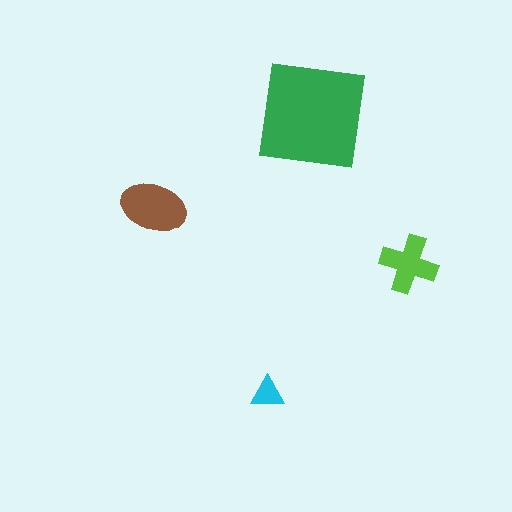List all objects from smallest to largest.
The cyan triangle, the lime cross, the brown ellipse, the green square.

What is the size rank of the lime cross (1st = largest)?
3rd.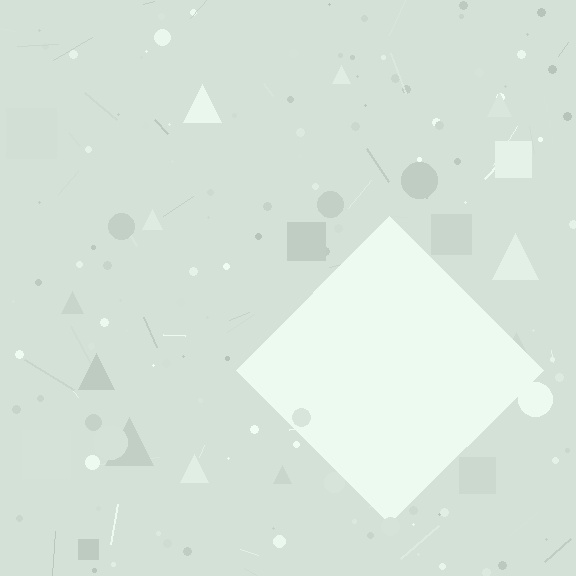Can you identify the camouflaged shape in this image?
The camouflaged shape is a diamond.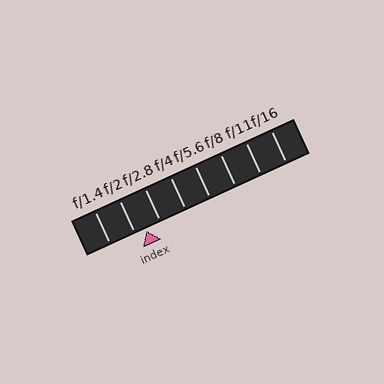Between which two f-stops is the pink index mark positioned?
The index mark is between f/2 and f/2.8.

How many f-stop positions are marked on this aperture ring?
There are 8 f-stop positions marked.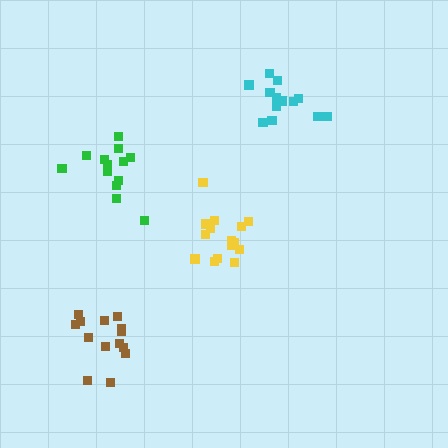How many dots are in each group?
Group 1: 14 dots, Group 2: 14 dots, Group 3: 13 dots, Group 4: 15 dots (56 total).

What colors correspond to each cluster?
The clusters are colored: cyan, brown, green, yellow.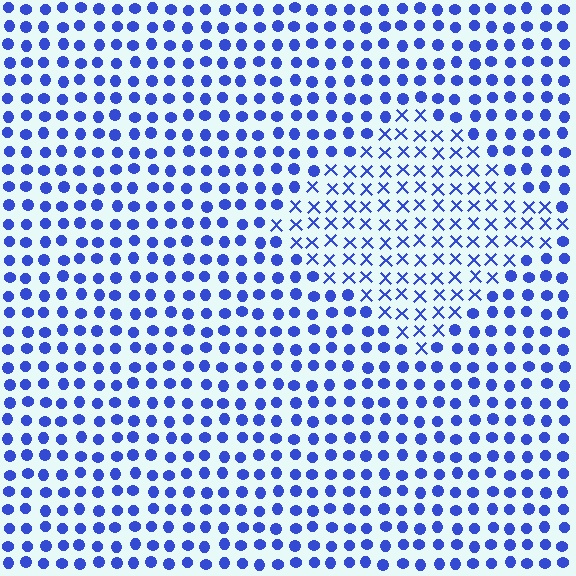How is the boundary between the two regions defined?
The boundary is defined by a change in element shape: X marks inside vs. circles outside. All elements share the same color and spacing.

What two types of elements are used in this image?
The image uses X marks inside the diamond region and circles outside it.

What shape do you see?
I see a diamond.